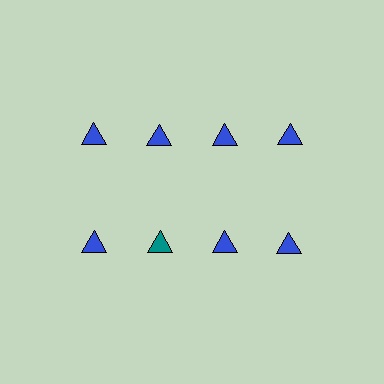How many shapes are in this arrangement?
There are 8 shapes arranged in a grid pattern.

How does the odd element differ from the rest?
It has a different color: teal instead of blue.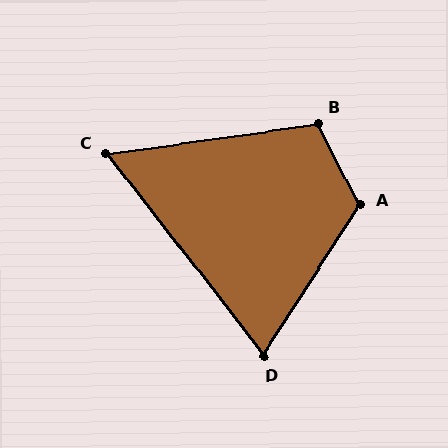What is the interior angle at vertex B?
Approximately 109 degrees (obtuse).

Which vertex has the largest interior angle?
A, at approximately 120 degrees.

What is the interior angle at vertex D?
Approximately 71 degrees (acute).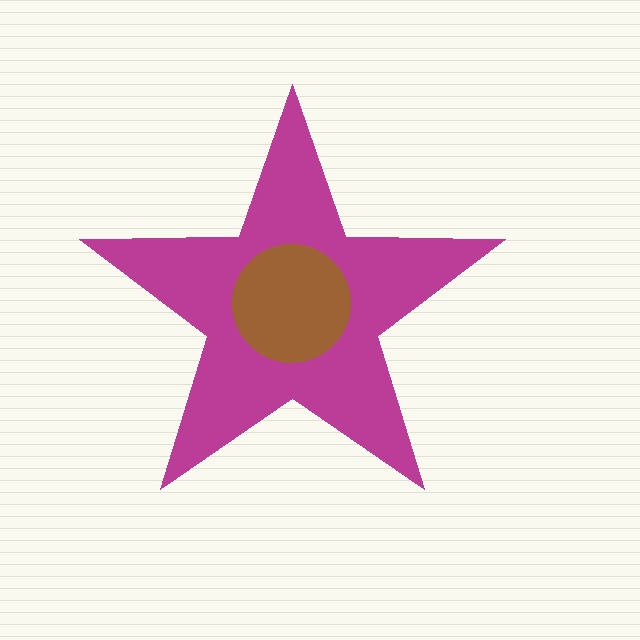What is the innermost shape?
The brown circle.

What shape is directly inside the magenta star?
The brown circle.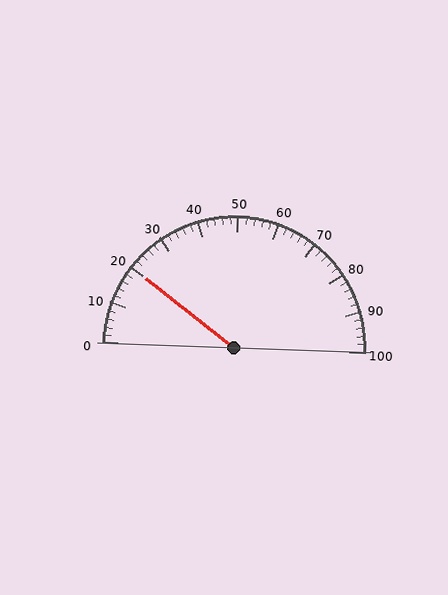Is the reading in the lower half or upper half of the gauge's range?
The reading is in the lower half of the range (0 to 100).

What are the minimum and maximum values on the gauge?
The gauge ranges from 0 to 100.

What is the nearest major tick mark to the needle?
The nearest major tick mark is 20.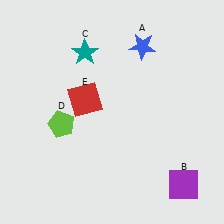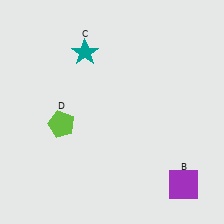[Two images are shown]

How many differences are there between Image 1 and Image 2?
There are 2 differences between the two images.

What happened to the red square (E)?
The red square (E) was removed in Image 2. It was in the top-left area of Image 1.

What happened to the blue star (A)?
The blue star (A) was removed in Image 2. It was in the top-right area of Image 1.